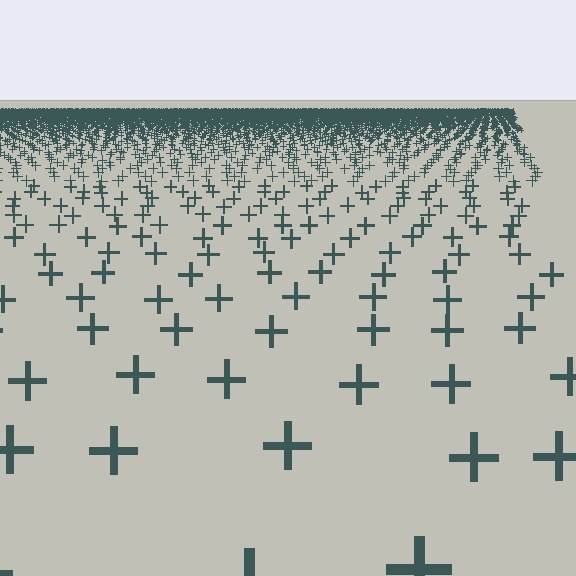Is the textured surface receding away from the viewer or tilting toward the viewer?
The surface is receding away from the viewer. Texture elements get smaller and denser toward the top.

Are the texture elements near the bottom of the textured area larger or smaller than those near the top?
Larger. Near the bottom, elements are closer to the viewer and appear at a bigger on-screen size.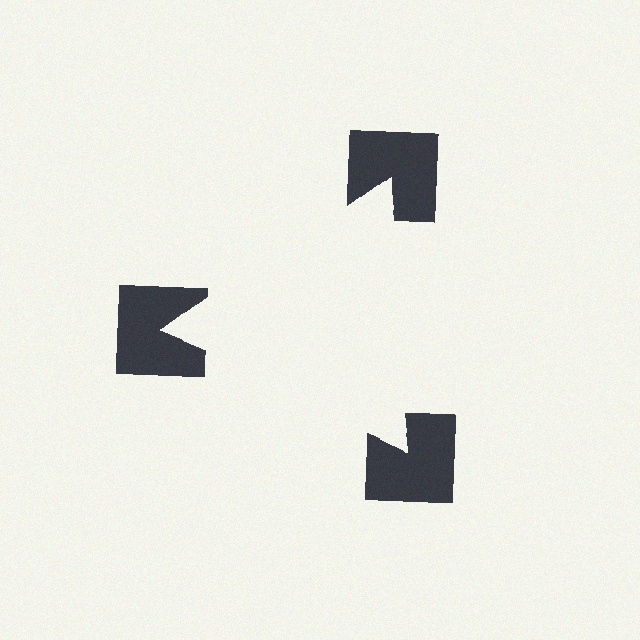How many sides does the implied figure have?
3 sides.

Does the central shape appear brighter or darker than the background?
It typically appears slightly brighter than the background, even though no actual brightness change is drawn.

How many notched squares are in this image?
There are 3 — one at each vertex of the illusory triangle.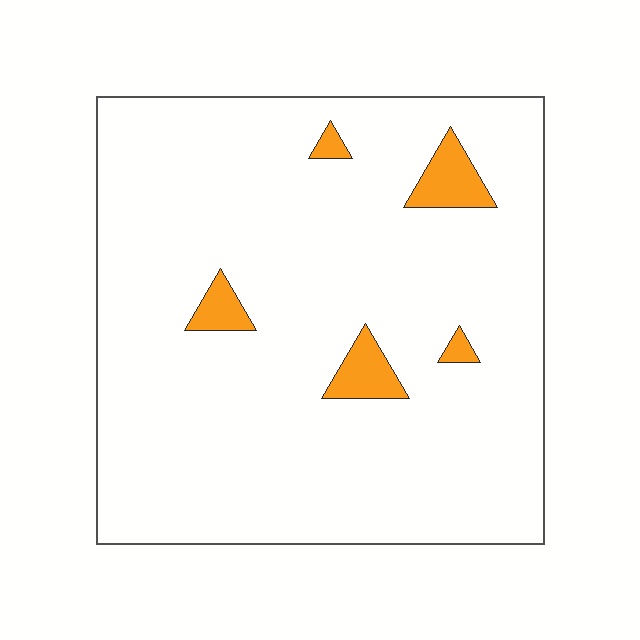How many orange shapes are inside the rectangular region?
5.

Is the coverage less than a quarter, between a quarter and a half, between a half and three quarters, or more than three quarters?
Less than a quarter.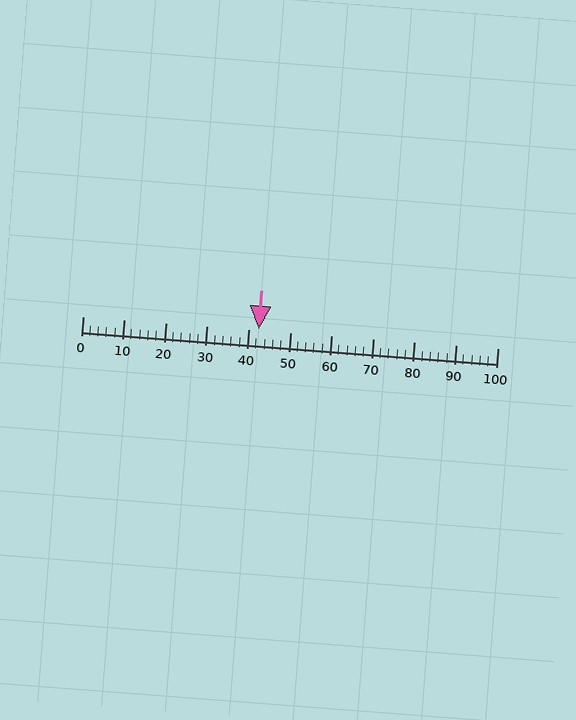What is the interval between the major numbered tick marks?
The major tick marks are spaced 10 units apart.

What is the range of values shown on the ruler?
The ruler shows values from 0 to 100.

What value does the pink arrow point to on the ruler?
The pink arrow points to approximately 42.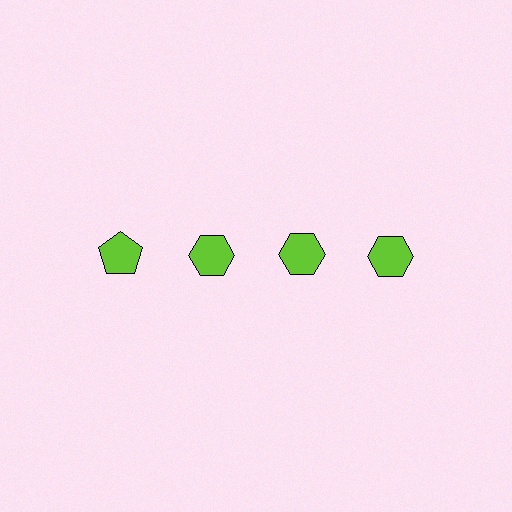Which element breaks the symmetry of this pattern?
The lime pentagon in the top row, leftmost column breaks the symmetry. All other shapes are lime hexagons.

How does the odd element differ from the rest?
It has a different shape: pentagon instead of hexagon.